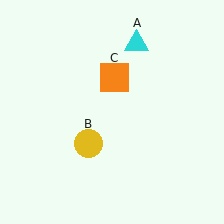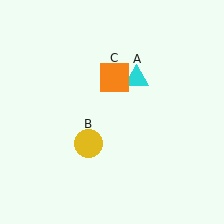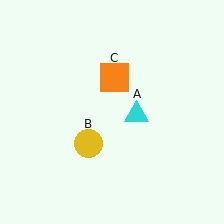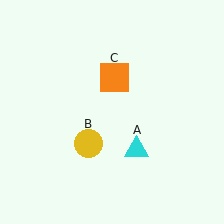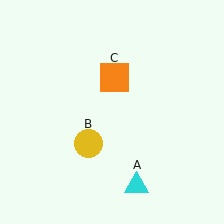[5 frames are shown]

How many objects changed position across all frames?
1 object changed position: cyan triangle (object A).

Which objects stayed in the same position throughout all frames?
Yellow circle (object B) and orange square (object C) remained stationary.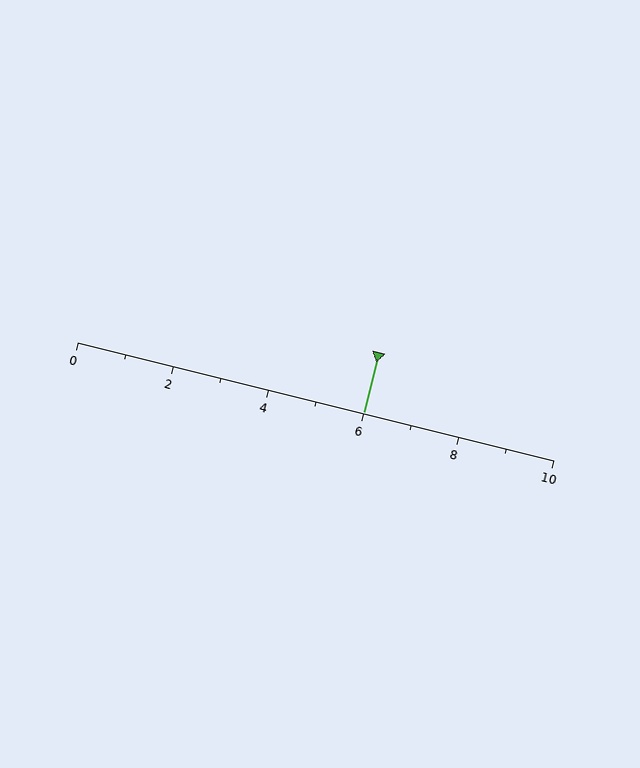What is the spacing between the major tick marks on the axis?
The major ticks are spaced 2 apart.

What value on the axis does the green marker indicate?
The marker indicates approximately 6.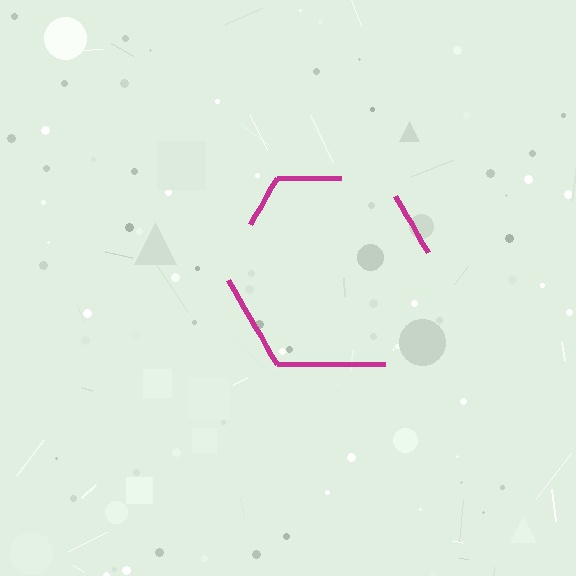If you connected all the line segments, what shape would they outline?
They would outline a hexagon.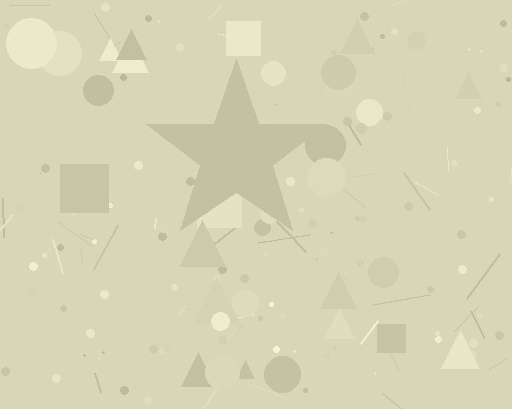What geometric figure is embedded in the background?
A star is embedded in the background.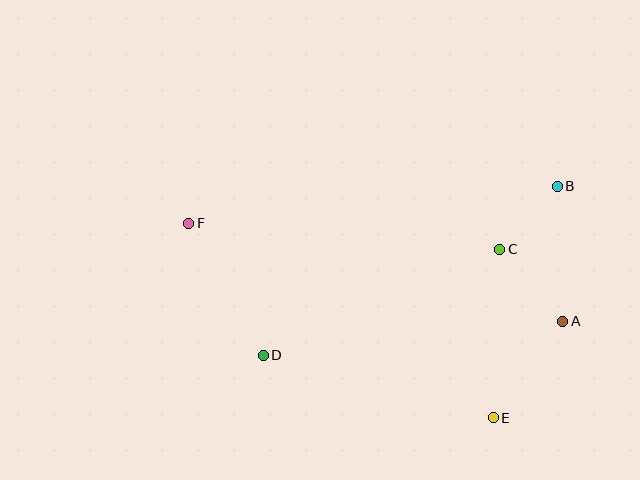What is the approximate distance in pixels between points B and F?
The distance between B and F is approximately 371 pixels.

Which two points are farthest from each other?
Points A and F are farthest from each other.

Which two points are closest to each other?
Points B and C are closest to each other.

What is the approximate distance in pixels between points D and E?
The distance between D and E is approximately 238 pixels.